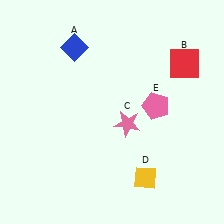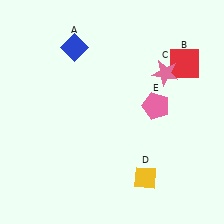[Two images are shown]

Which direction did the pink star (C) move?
The pink star (C) moved up.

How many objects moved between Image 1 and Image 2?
1 object moved between the two images.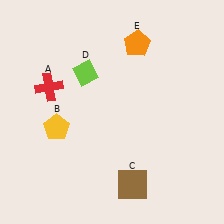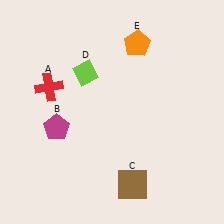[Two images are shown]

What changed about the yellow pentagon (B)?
In Image 1, B is yellow. In Image 2, it changed to magenta.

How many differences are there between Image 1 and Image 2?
There is 1 difference between the two images.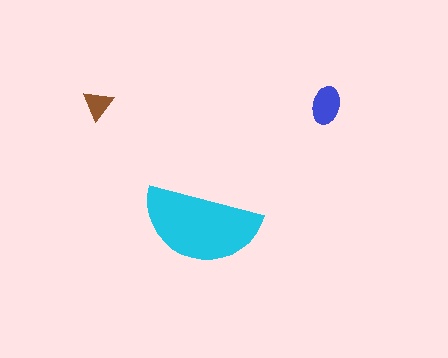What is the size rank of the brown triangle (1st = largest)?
3rd.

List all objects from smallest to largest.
The brown triangle, the blue ellipse, the cyan semicircle.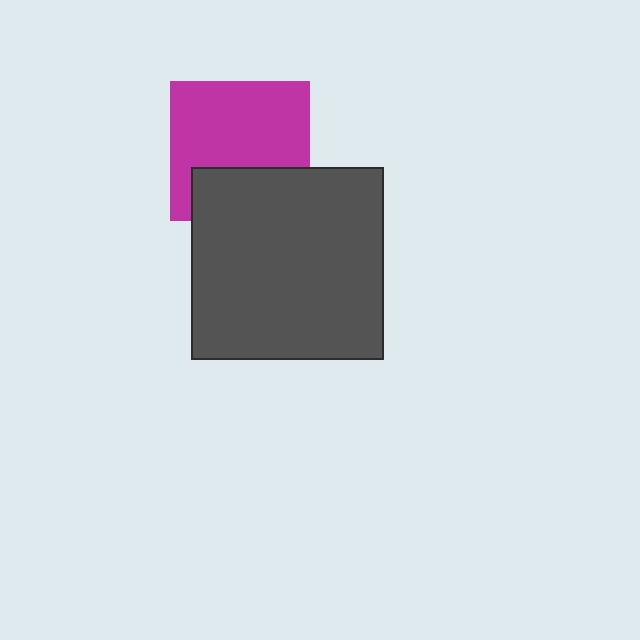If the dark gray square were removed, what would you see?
You would see the complete magenta square.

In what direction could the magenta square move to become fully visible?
The magenta square could move up. That would shift it out from behind the dark gray square entirely.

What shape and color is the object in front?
The object in front is a dark gray square.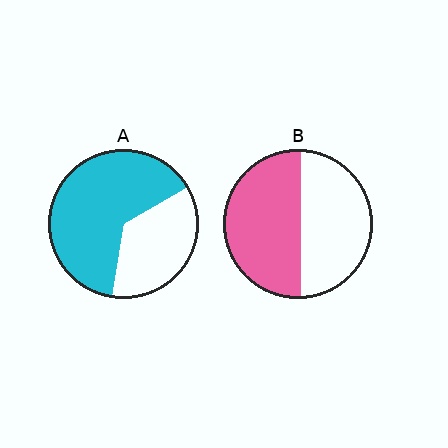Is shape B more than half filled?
Roughly half.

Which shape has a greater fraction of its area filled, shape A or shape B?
Shape A.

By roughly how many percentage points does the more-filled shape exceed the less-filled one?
By roughly 10 percentage points (A over B).